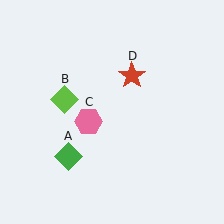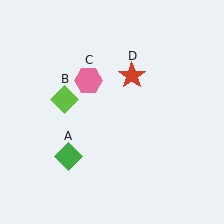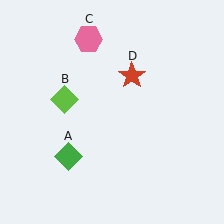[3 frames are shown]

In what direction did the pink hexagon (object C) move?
The pink hexagon (object C) moved up.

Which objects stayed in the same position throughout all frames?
Green diamond (object A) and lime diamond (object B) and red star (object D) remained stationary.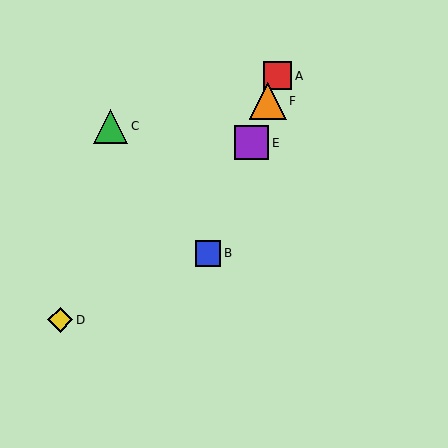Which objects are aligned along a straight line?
Objects A, B, E, F are aligned along a straight line.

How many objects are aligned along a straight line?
4 objects (A, B, E, F) are aligned along a straight line.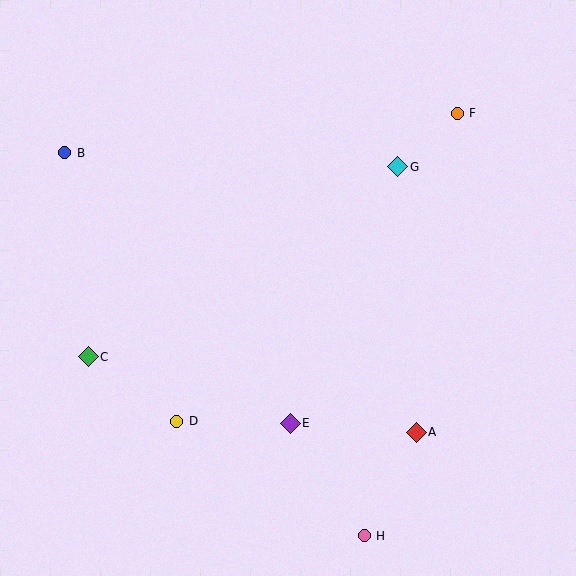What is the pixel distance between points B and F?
The distance between B and F is 394 pixels.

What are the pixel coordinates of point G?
Point G is at (398, 167).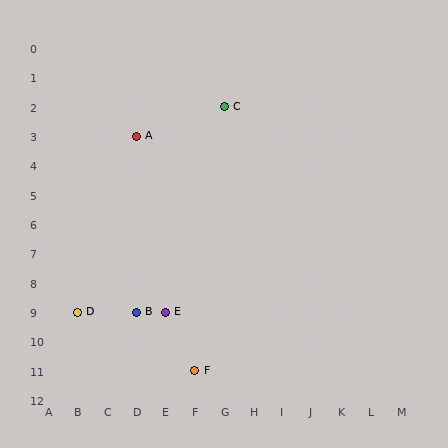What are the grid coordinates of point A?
Point A is at grid coordinates (D, 3).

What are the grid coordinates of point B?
Point B is at grid coordinates (D, 9).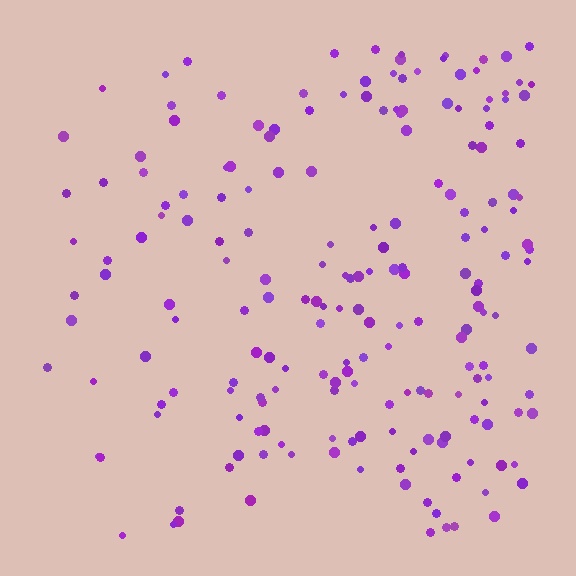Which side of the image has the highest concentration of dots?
The right.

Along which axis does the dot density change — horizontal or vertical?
Horizontal.